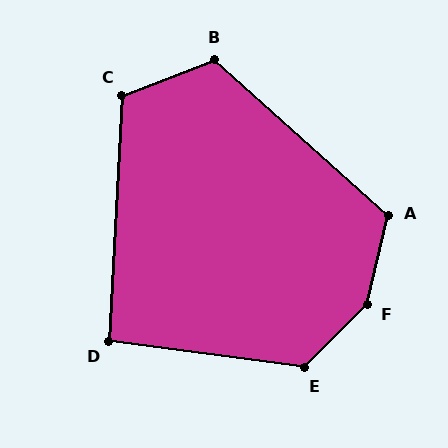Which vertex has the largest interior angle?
F, at approximately 148 degrees.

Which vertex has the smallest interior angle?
D, at approximately 95 degrees.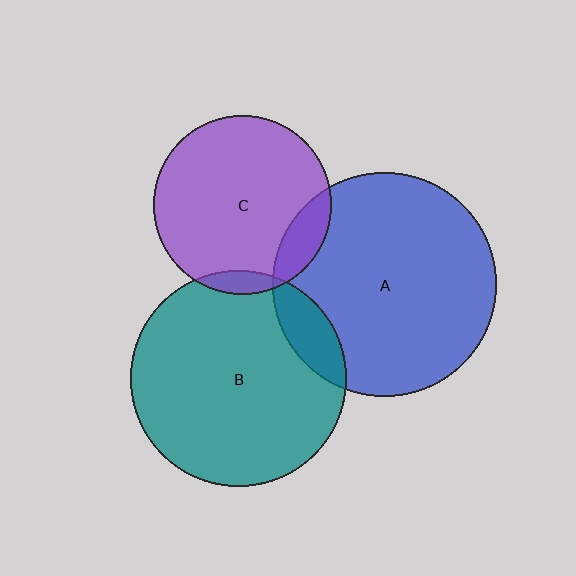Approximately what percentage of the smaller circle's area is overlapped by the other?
Approximately 5%.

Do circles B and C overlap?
Yes.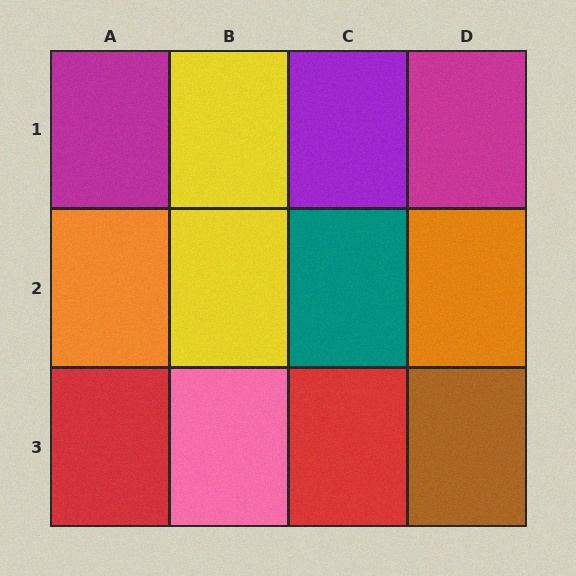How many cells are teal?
1 cell is teal.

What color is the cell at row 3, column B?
Pink.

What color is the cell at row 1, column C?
Purple.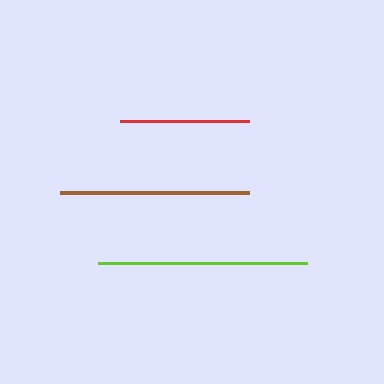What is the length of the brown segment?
The brown segment is approximately 189 pixels long.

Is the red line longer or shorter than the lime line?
The lime line is longer than the red line.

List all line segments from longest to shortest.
From longest to shortest: lime, brown, red.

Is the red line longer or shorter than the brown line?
The brown line is longer than the red line.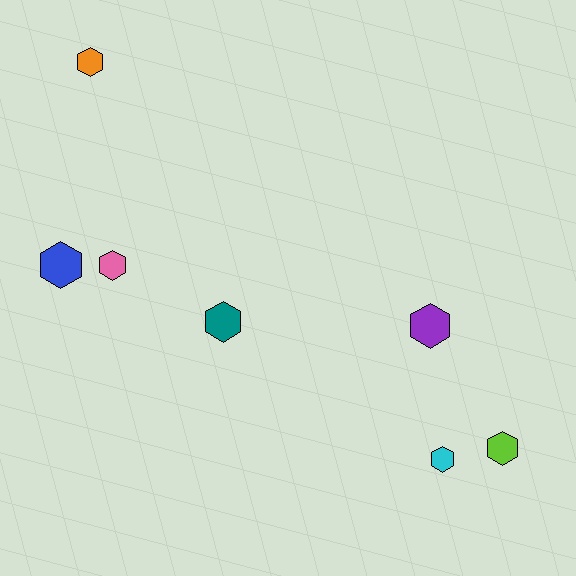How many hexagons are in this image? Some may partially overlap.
There are 7 hexagons.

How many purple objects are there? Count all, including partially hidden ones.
There is 1 purple object.